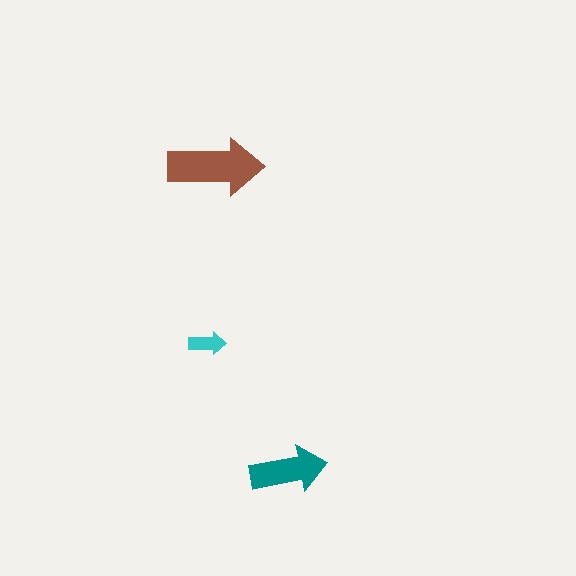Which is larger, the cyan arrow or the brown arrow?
The brown one.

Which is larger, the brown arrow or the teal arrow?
The brown one.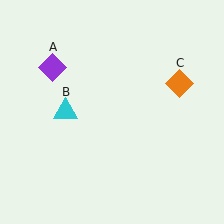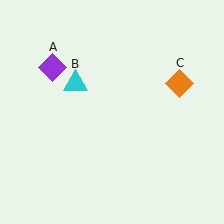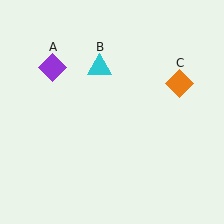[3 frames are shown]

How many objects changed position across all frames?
1 object changed position: cyan triangle (object B).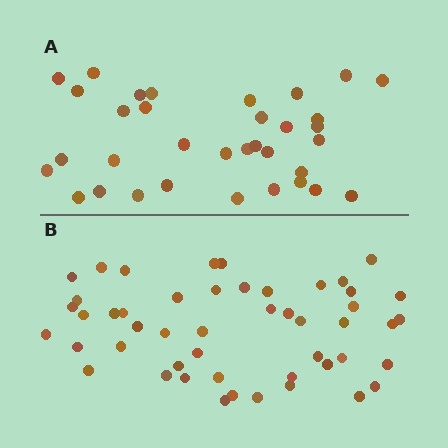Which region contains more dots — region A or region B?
Region B (the bottom region) has more dots.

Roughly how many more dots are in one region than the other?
Region B has approximately 15 more dots than region A.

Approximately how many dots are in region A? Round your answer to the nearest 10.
About 30 dots. (The exact count is 34, which rounds to 30.)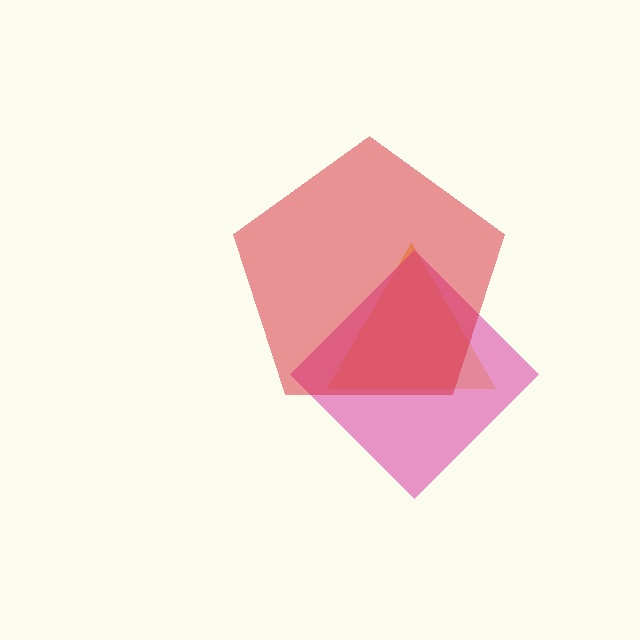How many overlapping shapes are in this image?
There are 3 overlapping shapes in the image.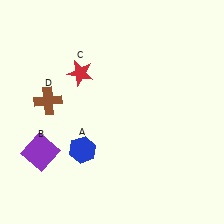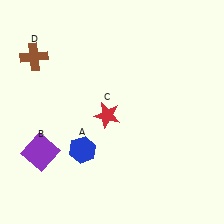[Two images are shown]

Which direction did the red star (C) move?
The red star (C) moved down.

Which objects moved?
The objects that moved are: the red star (C), the brown cross (D).